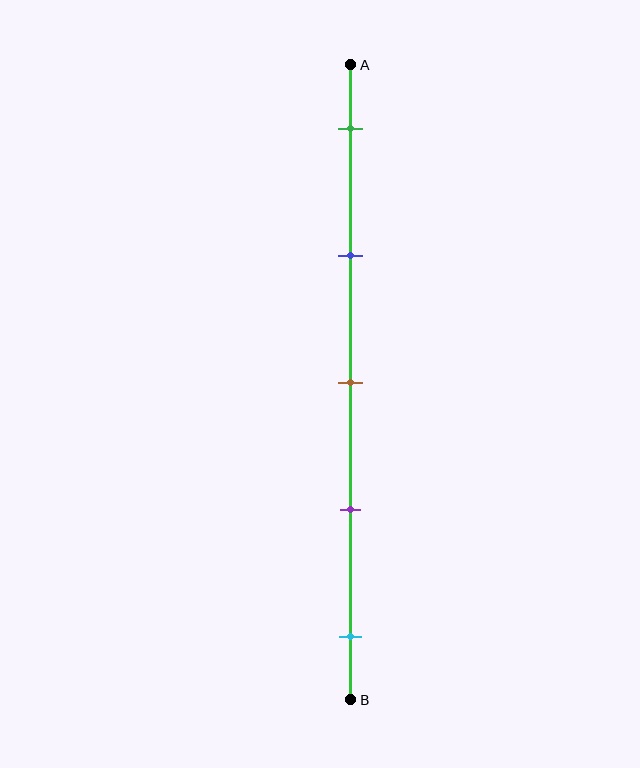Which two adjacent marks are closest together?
The brown and purple marks are the closest adjacent pair.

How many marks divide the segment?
There are 5 marks dividing the segment.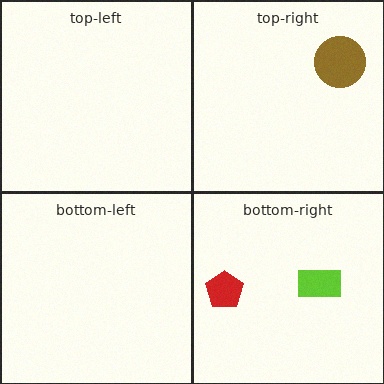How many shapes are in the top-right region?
1.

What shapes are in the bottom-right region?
The red pentagon, the lime rectangle.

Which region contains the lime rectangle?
The bottom-right region.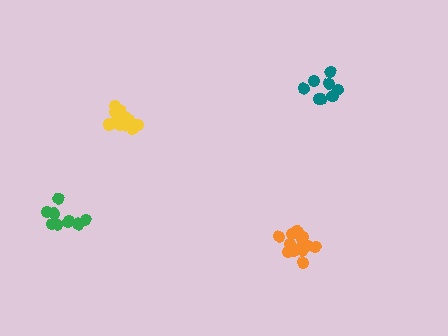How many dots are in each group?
Group 1: 13 dots, Group 2: 14 dots, Group 3: 8 dots, Group 4: 8 dots (43 total).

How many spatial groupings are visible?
There are 4 spatial groupings.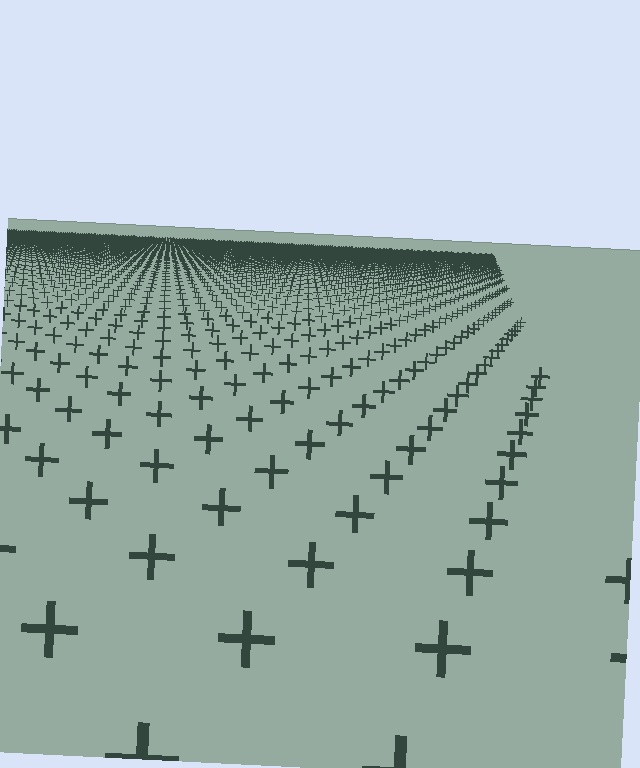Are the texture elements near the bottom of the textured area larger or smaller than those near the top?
Larger. Near the bottom, elements are closer to the viewer and appear at a bigger on-screen size.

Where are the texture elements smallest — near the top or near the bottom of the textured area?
Near the top.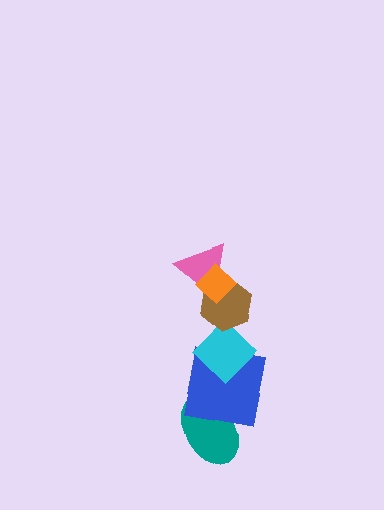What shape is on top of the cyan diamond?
The brown hexagon is on top of the cyan diamond.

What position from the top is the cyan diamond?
The cyan diamond is 4th from the top.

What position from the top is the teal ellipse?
The teal ellipse is 6th from the top.